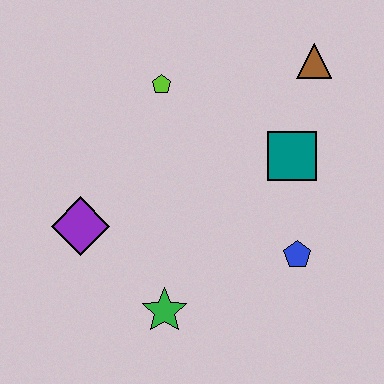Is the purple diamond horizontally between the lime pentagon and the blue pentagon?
No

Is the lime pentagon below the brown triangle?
Yes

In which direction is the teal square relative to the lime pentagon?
The teal square is to the right of the lime pentagon.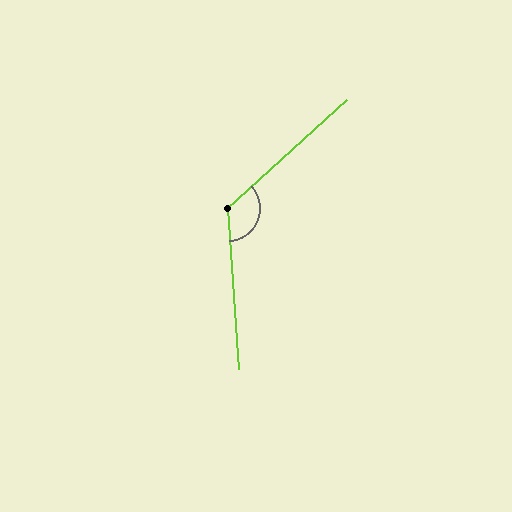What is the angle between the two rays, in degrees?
Approximately 129 degrees.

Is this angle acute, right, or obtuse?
It is obtuse.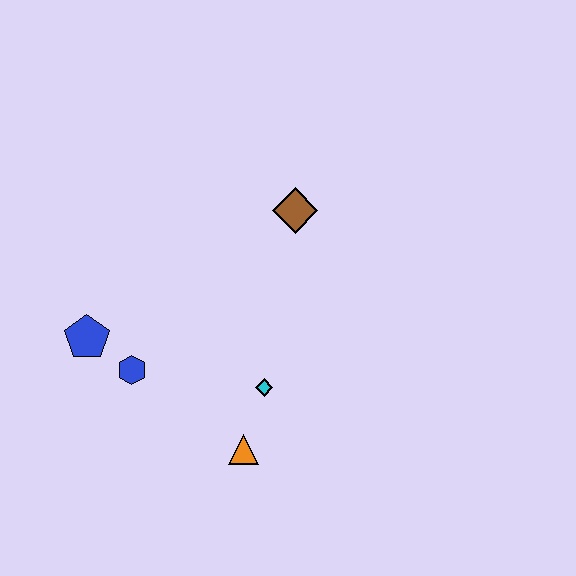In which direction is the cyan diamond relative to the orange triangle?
The cyan diamond is above the orange triangle.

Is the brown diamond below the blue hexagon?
No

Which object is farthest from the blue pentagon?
The brown diamond is farthest from the blue pentagon.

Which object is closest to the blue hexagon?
The blue pentagon is closest to the blue hexagon.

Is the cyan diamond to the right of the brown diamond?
No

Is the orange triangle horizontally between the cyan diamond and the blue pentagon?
Yes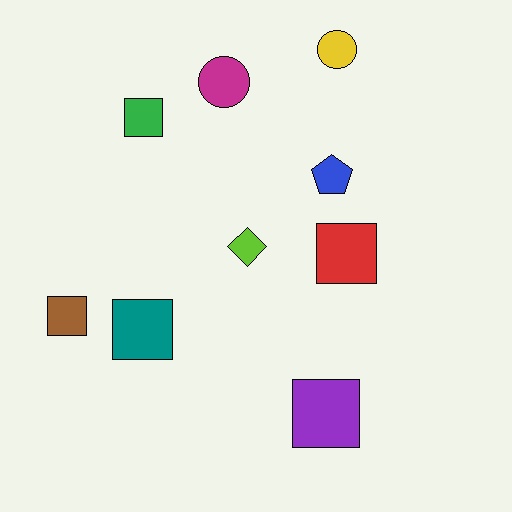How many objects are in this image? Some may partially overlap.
There are 9 objects.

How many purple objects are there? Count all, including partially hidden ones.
There is 1 purple object.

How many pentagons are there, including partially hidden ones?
There is 1 pentagon.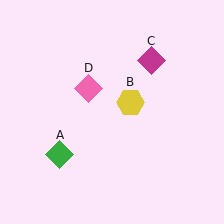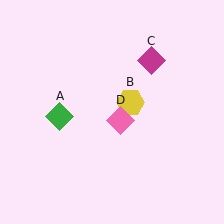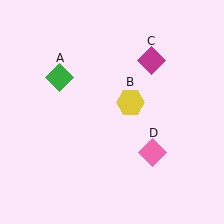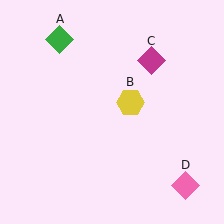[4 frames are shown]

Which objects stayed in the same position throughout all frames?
Yellow hexagon (object B) and magenta diamond (object C) remained stationary.